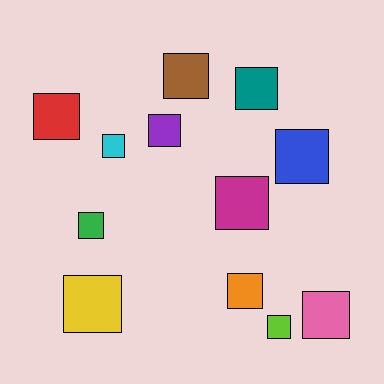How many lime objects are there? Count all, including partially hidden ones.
There is 1 lime object.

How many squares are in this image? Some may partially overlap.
There are 12 squares.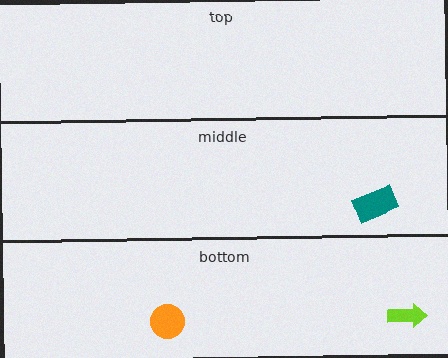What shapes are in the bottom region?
The lime arrow, the orange circle.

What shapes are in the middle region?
The teal rectangle.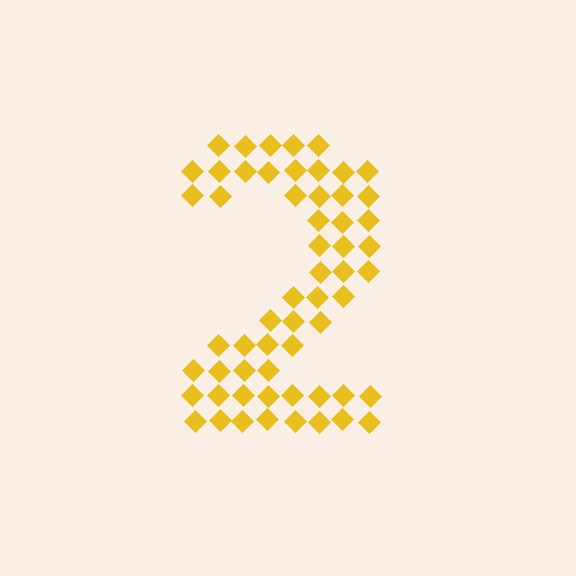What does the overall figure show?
The overall figure shows the digit 2.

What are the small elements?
The small elements are diamonds.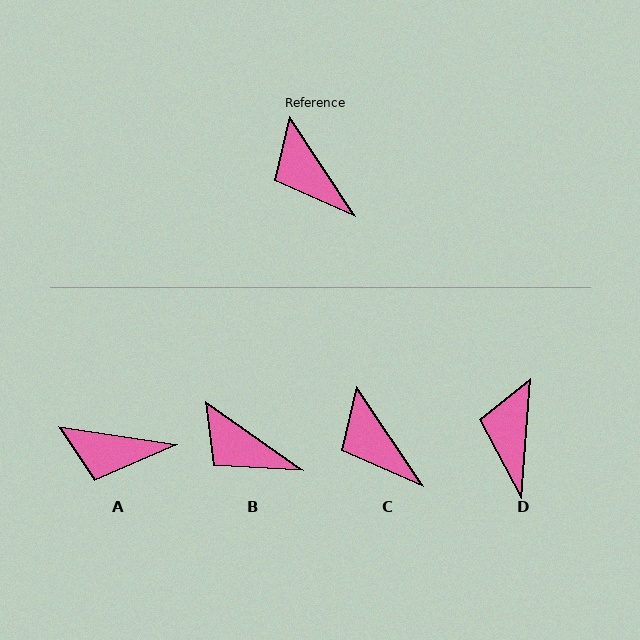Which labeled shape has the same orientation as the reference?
C.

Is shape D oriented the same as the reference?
No, it is off by about 38 degrees.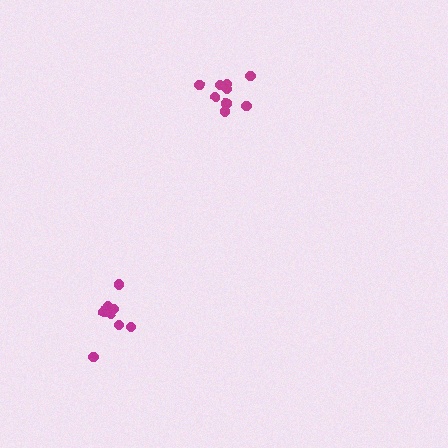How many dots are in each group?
Group 1: 8 dots, Group 2: 9 dots (17 total).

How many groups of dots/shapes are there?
There are 2 groups.